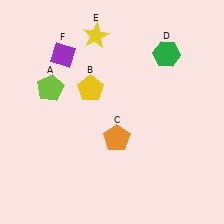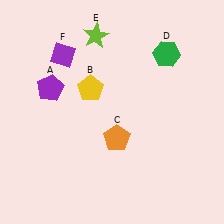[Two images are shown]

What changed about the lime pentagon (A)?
In Image 1, A is lime. In Image 2, it changed to purple.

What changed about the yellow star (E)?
In Image 1, E is yellow. In Image 2, it changed to lime.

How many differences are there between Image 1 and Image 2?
There are 2 differences between the two images.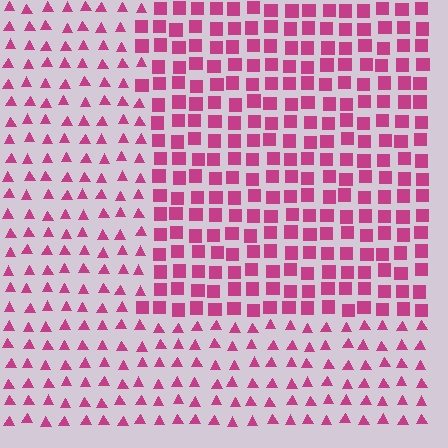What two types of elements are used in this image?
The image uses squares inside the rectangle region and triangles outside it.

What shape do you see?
I see a rectangle.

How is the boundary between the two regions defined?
The boundary is defined by a change in element shape: squares inside vs. triangles outside. All elements share the same color and spacing.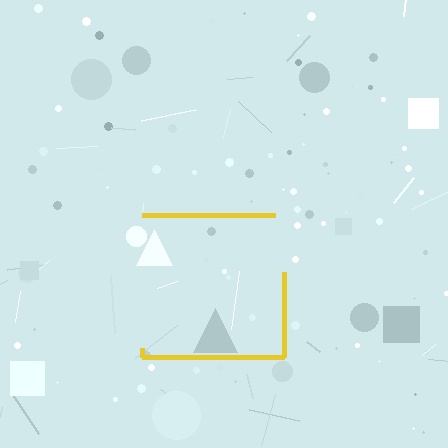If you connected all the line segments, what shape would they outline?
They would outline a square.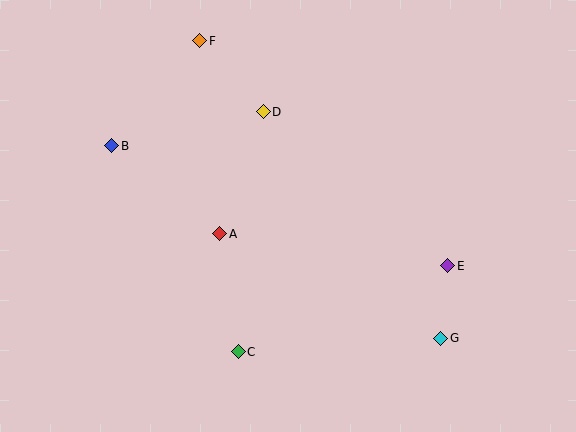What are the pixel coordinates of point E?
Point E is at (448, 266).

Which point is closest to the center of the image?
Point A at (220, 234) is closest to the center.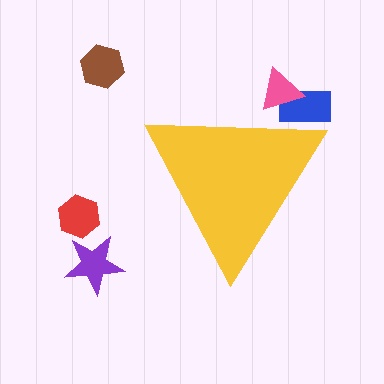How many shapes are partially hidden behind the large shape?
2 shapes are partially hidden.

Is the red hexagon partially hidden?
No, the red hexagon is fully visible.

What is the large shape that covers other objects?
A yellow triangle.